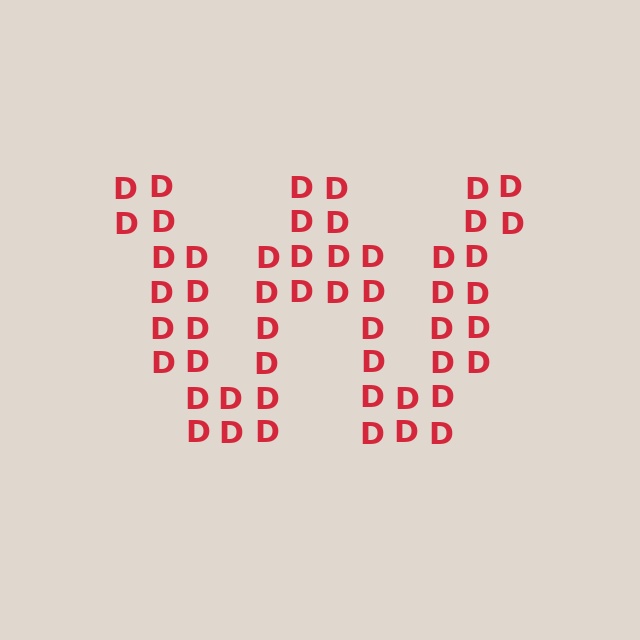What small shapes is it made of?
It is made of small letter D's.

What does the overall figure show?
The overall figure shows the letter W.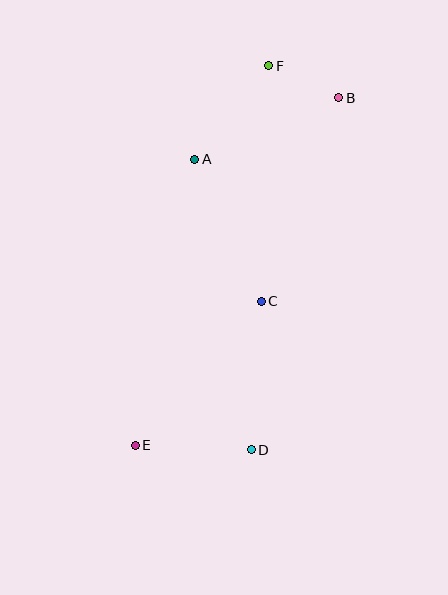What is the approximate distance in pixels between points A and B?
The distance between A and B is approximately 157 pixels.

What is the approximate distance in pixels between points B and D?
The distance between B and D is approximately 363 pixels.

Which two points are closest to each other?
Points B and F are closest to each other.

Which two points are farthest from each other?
Points B and E are farthest from each other.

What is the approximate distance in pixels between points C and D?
The distance between C and D is approximately 149 pixels.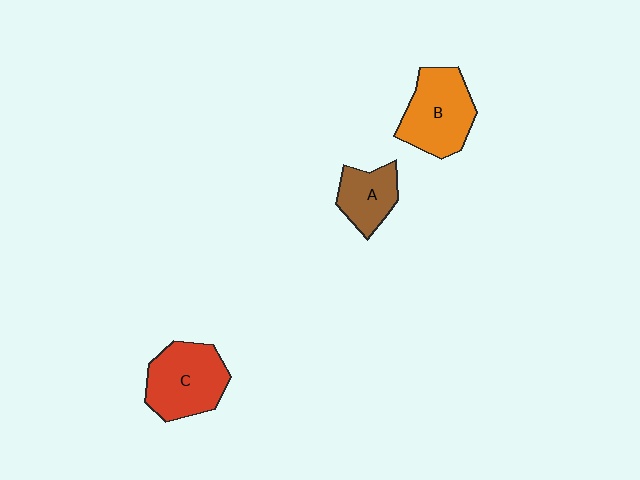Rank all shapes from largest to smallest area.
From largest to smallest: B (orange), C (red), A (brown).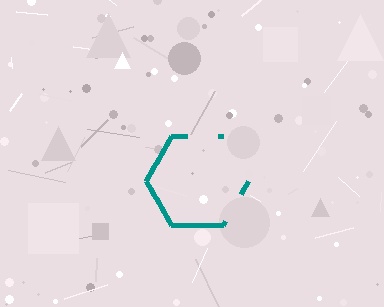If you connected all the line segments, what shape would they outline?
They would outline a hexagon.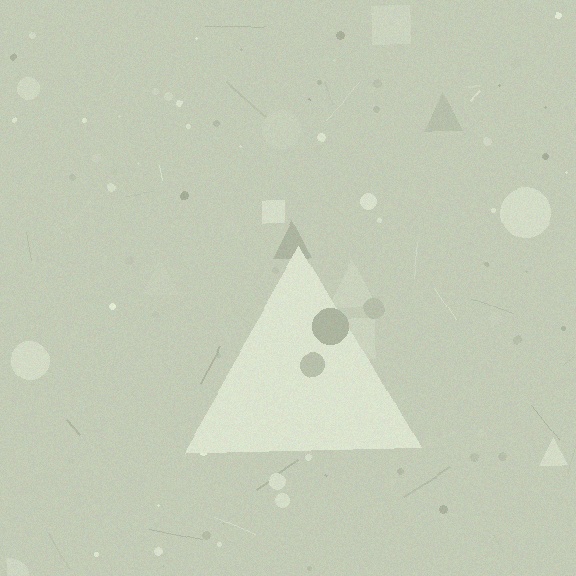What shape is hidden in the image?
A triangle is hidden in the image.